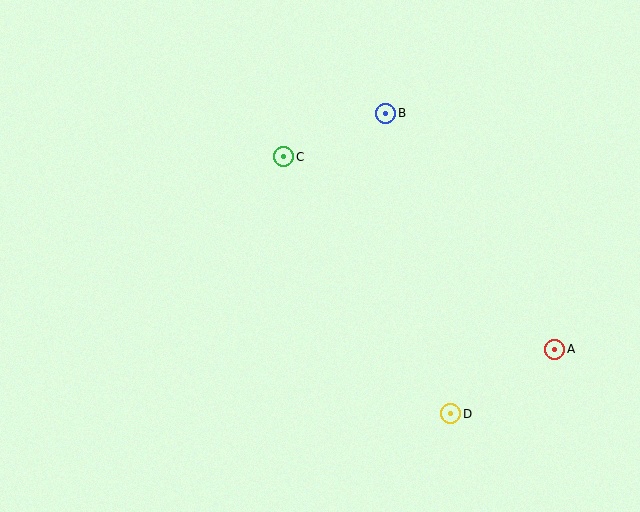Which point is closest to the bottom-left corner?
Point C is closest to the bottom-left corner.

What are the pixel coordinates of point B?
Point B is at (386, 113).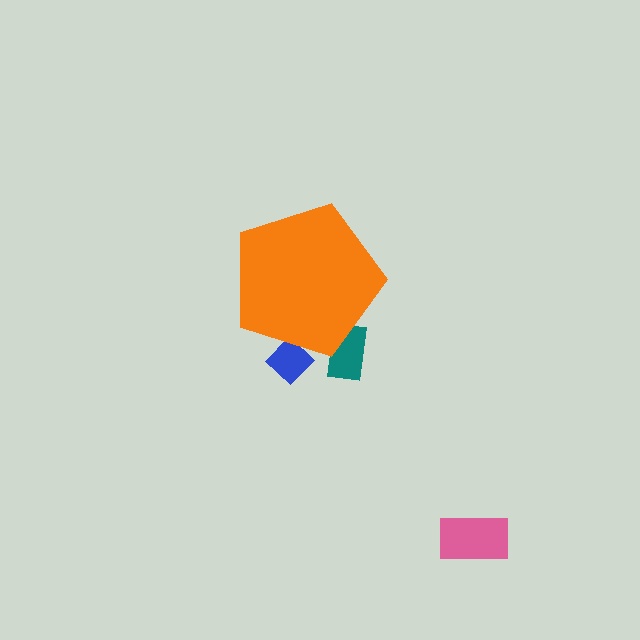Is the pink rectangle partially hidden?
No, the pink rectangle is fully visible.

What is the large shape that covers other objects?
An orange pentagon.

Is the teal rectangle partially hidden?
Yes, the teal rectangle is partially hidden behind the orange pentagon.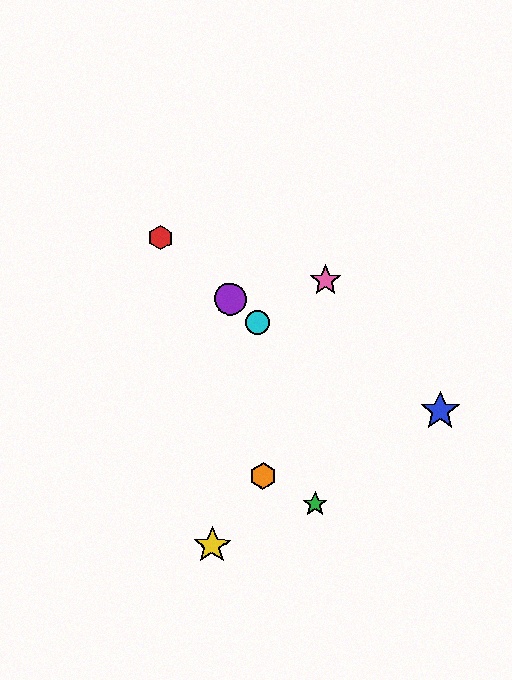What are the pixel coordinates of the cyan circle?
The cyan circle is at (257, 323).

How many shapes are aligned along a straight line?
3 shapes (the red hexagon, the purple circle, the cyan circle) are aligned along a straight line.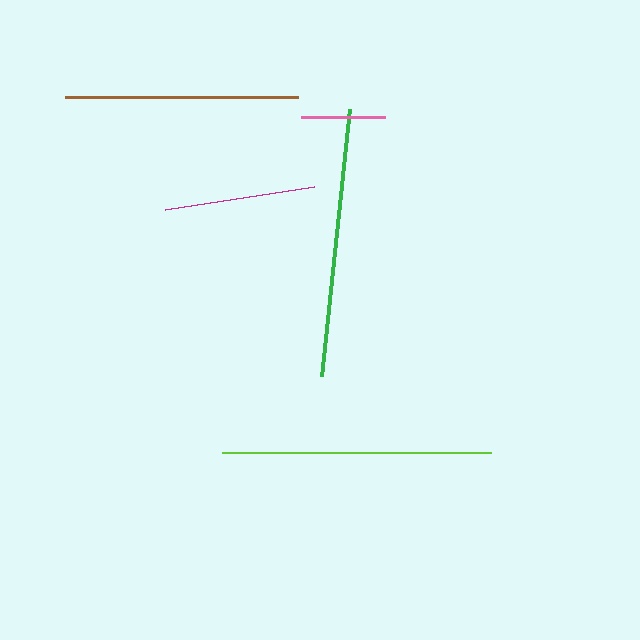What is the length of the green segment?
The green segment is approximately 269 pixels long.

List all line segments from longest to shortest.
From longest to shortest: green, lime, brown, magenta, pink.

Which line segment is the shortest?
The pink line is the shortest at approximately 83 pixels.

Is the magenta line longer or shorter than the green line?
The green line is longer than the magenta line.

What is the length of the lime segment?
The lime segment is approximately 268 pixels long.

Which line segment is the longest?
The green line is the longest at approximately 269 pixels.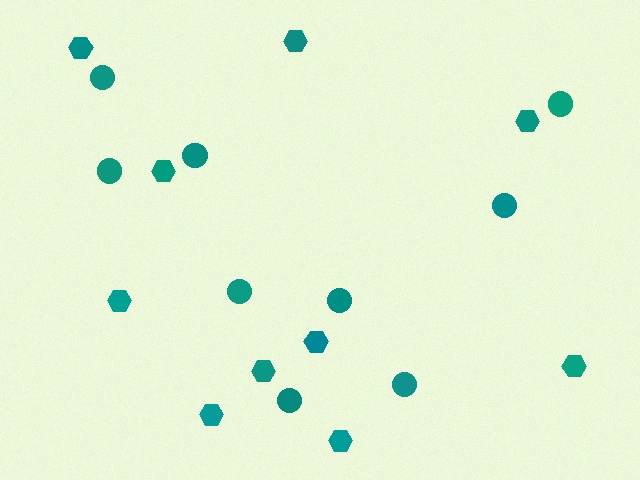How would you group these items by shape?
There are 2 groups: one group of circles (9) and one group of hexagons (10).